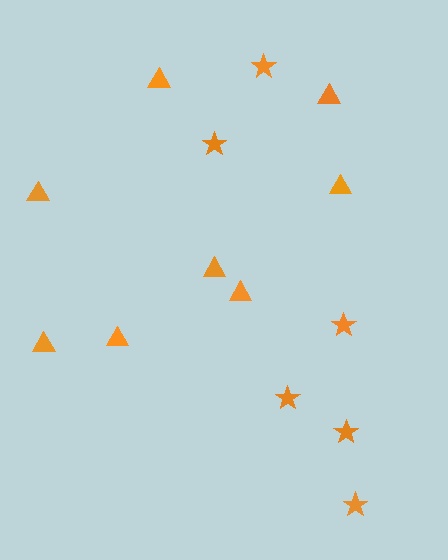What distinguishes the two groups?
There are 2 groups: one group of triangles (8) and one group of stars (6).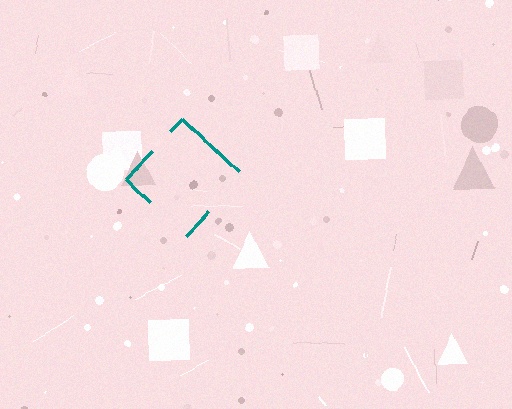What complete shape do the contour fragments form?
The contour fragments form a diamond.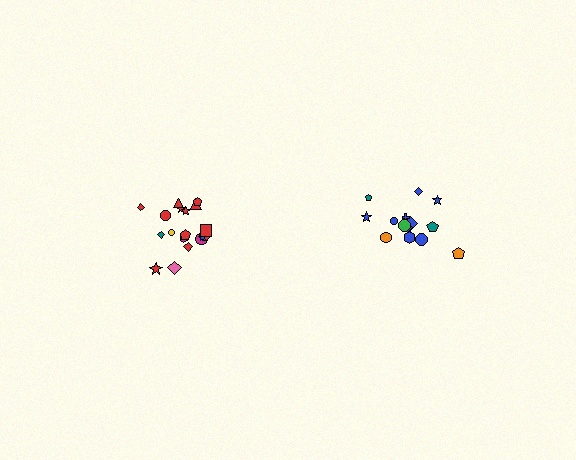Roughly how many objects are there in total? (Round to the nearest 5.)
Roughly 35 objects in total.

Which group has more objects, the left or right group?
The left group.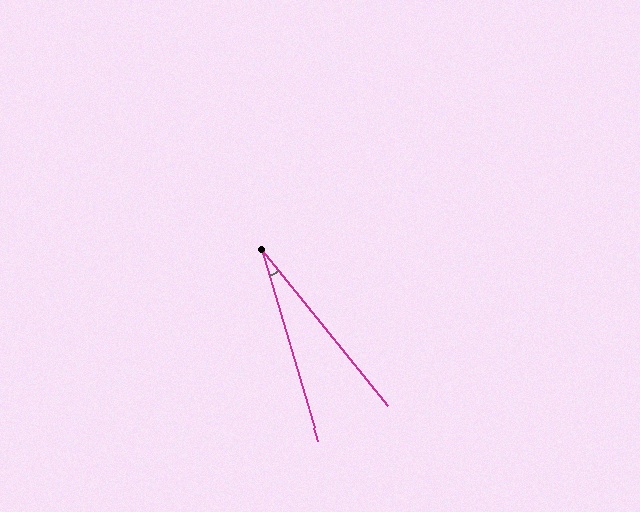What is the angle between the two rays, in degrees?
Approximately 22 degrees.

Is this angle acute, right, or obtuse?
It is acute.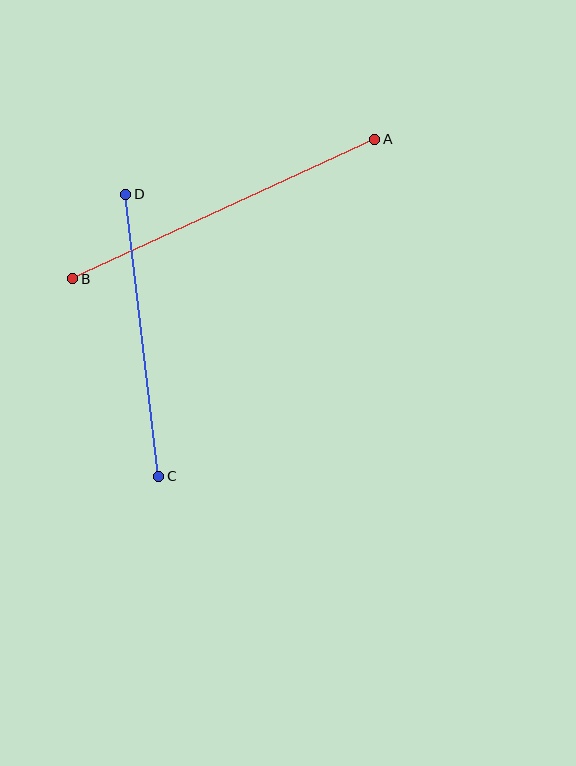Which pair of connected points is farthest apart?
Points A and B are farthest apart.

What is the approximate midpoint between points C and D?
The midpoint is at approximately (142, 335) pixels.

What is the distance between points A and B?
The distance is approximately 333 pixels.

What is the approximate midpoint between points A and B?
The midpoint is at approximately (224, 209) pixels.